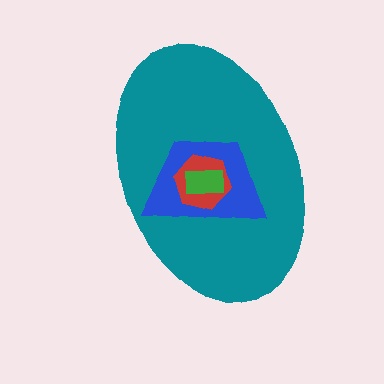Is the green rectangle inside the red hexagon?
Yes.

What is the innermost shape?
The green rectangle.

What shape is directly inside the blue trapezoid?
The red hexagon.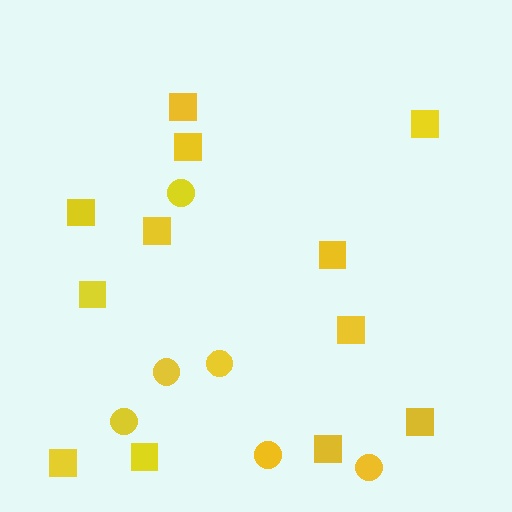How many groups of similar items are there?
There are 2 groups: one group of squares (12) and one group of circles (6).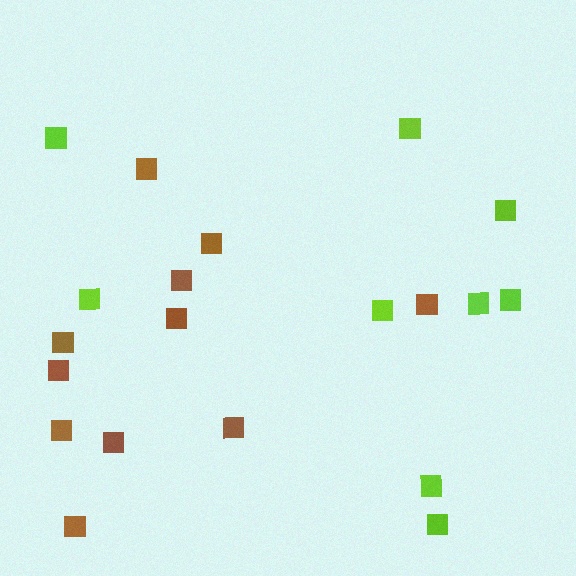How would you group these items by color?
There are 2 groups: one group of brown squares (11) and one group of lime squares (9).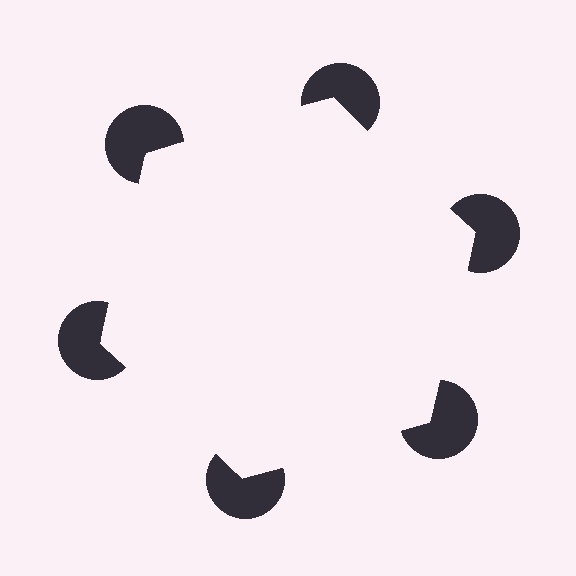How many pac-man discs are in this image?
There are 6 — one at each vertex of the illusory hexagon.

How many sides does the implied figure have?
6 sides.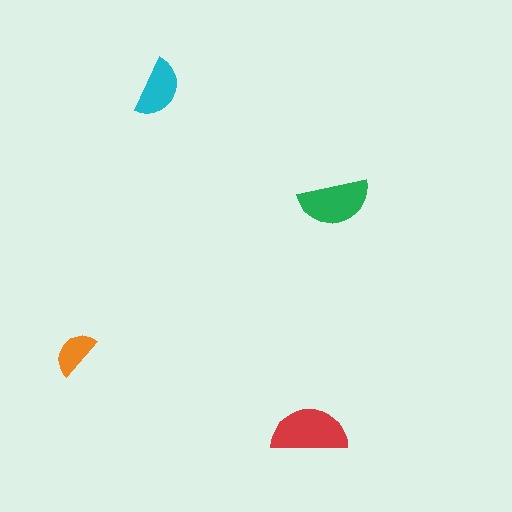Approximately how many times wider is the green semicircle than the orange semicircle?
About 1.5 times wider.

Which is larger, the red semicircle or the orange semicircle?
The red one.